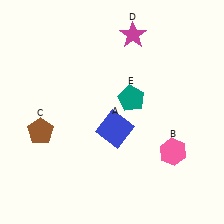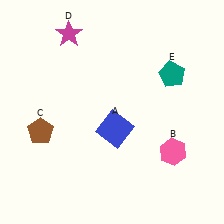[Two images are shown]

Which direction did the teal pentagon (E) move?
The teal pentagon (E) moved right.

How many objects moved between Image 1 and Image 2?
2 objects moved between the two images.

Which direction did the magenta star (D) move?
The magenta star (D) moved left.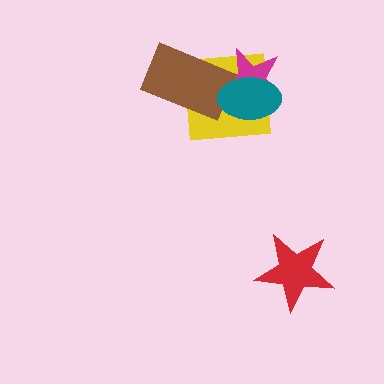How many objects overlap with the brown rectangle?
3 objects overlap with the brown rectangle.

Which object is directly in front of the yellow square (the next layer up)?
The magenta star is directly in front of the yellow square.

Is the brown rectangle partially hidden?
Yes, it is partially covered by another shape.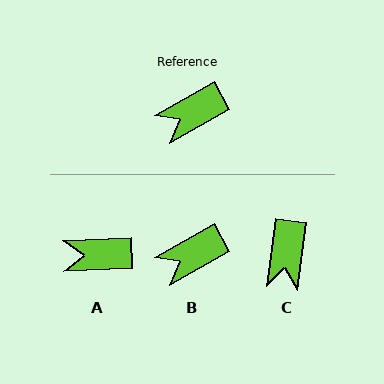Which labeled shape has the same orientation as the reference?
B.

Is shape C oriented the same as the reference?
No, it is off by about 53 degrees.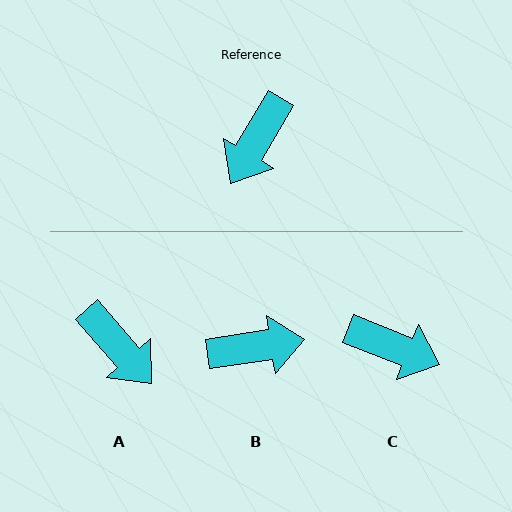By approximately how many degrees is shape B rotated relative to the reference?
Approximately 129 degrees counter-clockwise.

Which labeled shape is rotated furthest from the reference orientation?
B, about 129 degrees away.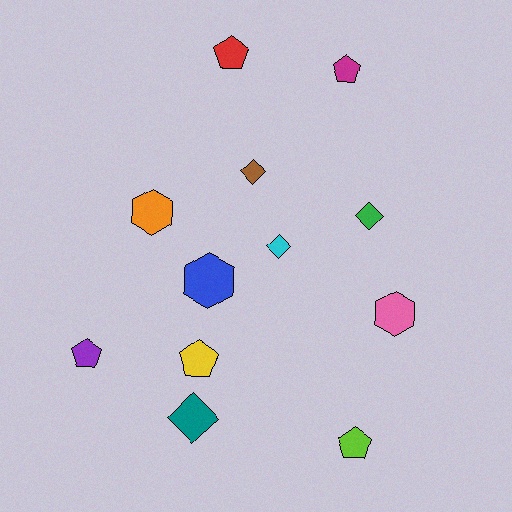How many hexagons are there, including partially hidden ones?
There are 3 hexagons.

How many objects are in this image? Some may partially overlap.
There are 12 objects.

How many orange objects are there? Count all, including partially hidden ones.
There is 1 orange object.